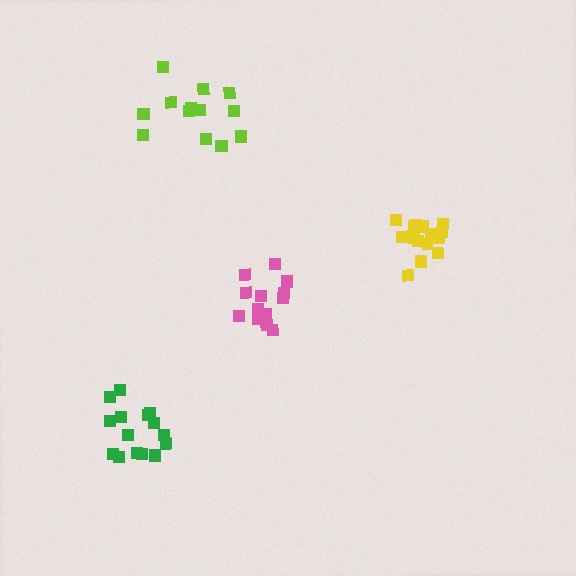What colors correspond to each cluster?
The clusters are colored: lime, green, yellow, pink.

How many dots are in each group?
Group 1: 14 dots, Group 2: 15 dots, Group 3: 15 dots, Group 4: 13 dots (57 total).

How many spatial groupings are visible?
There are 4 spatial groupings.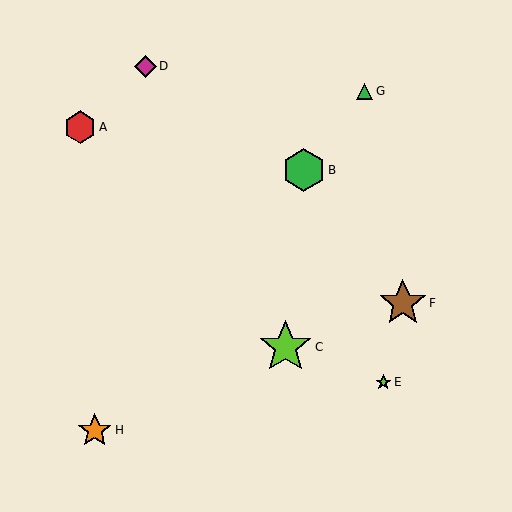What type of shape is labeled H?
Shape H is an orange star.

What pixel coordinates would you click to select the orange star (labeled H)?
Click at (95, 430) to select the orange star H.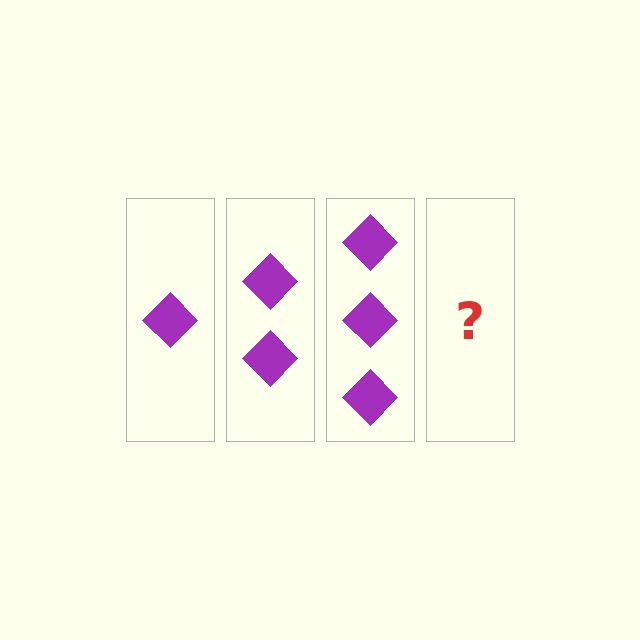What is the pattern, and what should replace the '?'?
The pattern is that each step adds one more diamond. The '?' should be 4 diamonds.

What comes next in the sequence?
The next element should be 4 diamonds.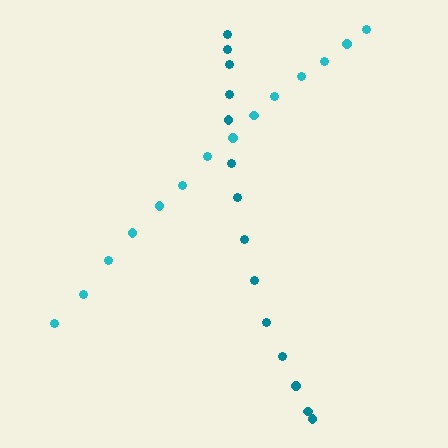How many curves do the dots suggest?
There are 2 distinct paths.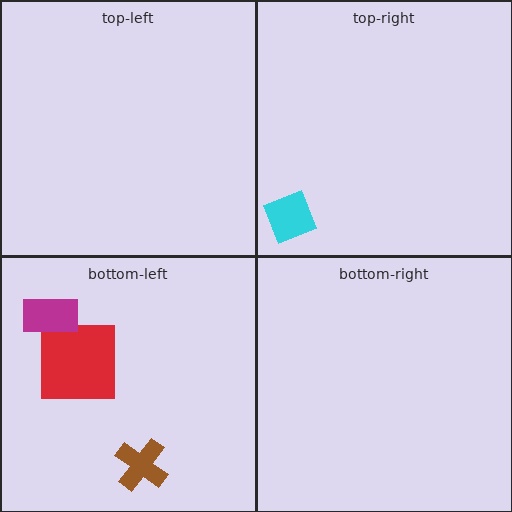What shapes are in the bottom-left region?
The brown cross, the red square, the magenta rectangle.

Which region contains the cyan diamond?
The top-right region.